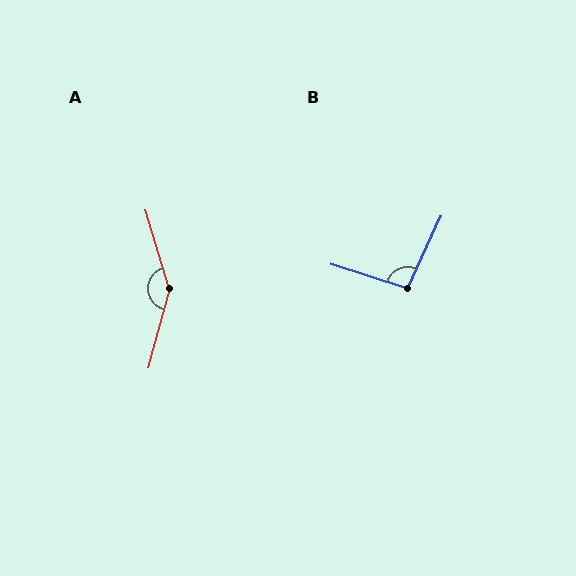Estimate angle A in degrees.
Approximately 148 degrees.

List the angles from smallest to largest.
B (97°), A (148°).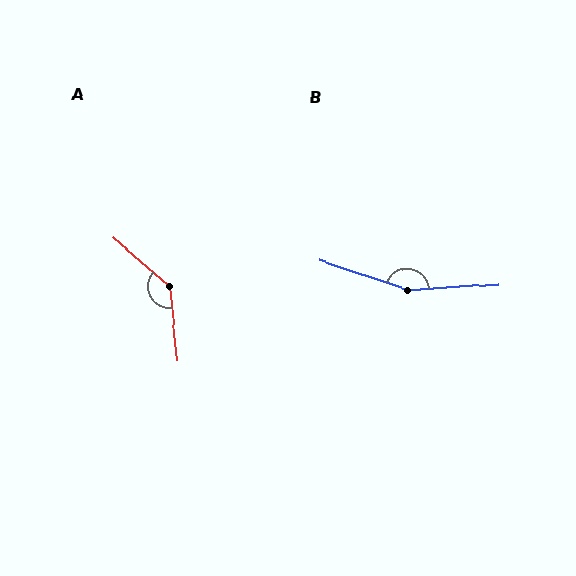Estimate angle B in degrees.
Approximately 158 degrees.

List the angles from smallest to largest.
A (138°), B (158°).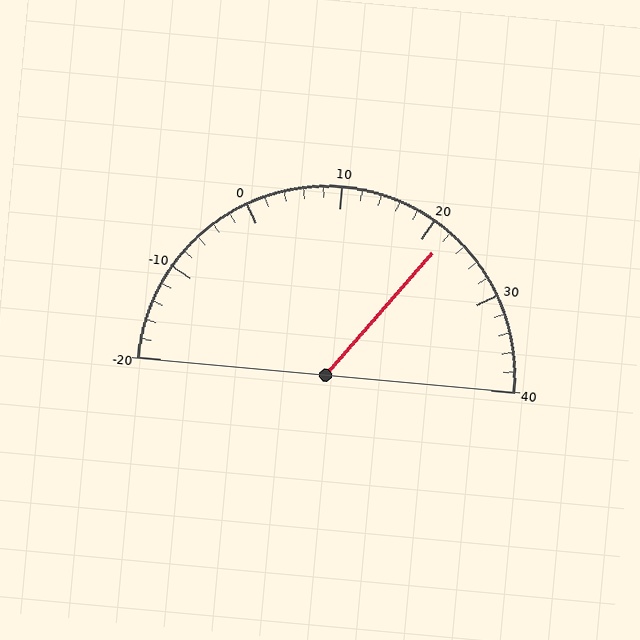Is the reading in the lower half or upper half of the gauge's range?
The reading is in the upper half of the range (-20 to 40).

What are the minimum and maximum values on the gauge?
The gauge ranges from -20 to 40.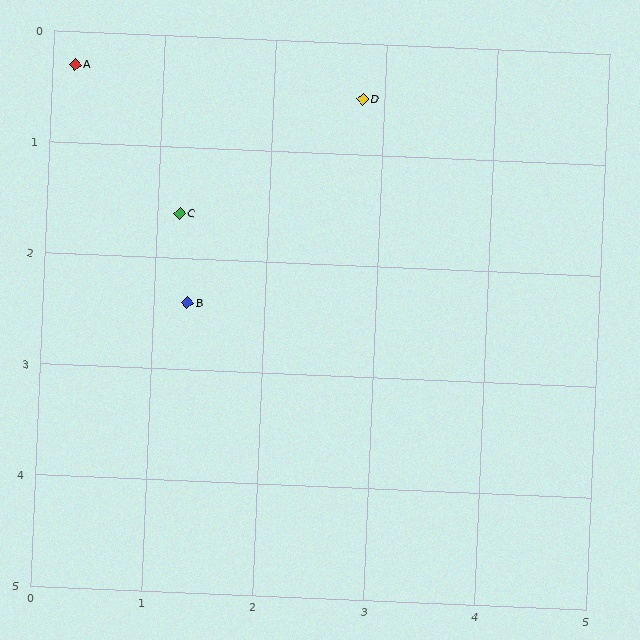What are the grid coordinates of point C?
Point C is at approximately (1.2, 1.6).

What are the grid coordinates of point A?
Point A is at approximately (0.2, 0.3).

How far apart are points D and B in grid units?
Points D and B are about 2.4 grid units apart.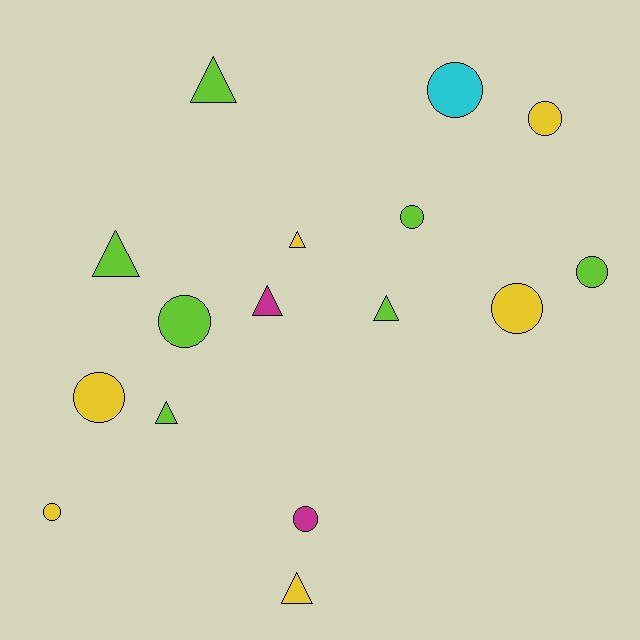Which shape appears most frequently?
Circle, with 9 objects.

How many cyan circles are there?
There is 1 cyan circle.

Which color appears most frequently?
Lime, with 7 objects.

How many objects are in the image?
There are 16 objects.